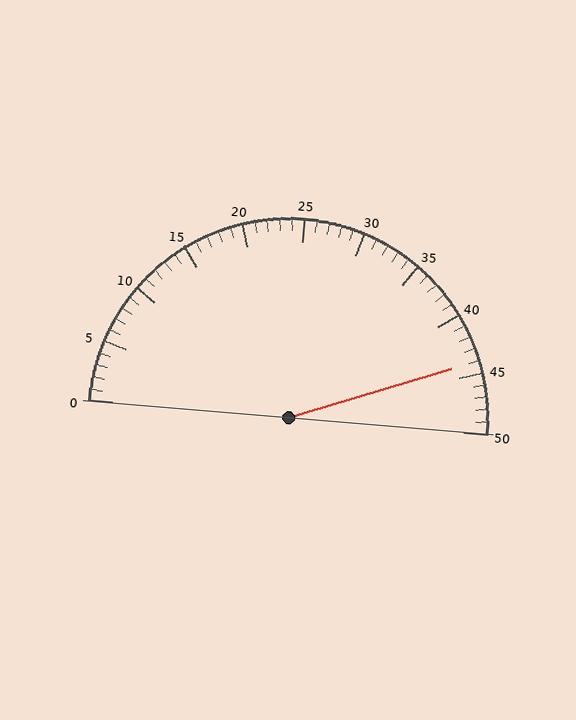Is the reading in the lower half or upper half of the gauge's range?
The reading is in the upper half of the range (0 to 50).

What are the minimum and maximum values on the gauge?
The gauge ranges from 0 to 50.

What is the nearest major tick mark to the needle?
The nearest major tick mark is 45.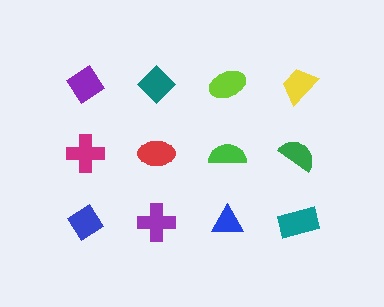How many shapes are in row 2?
4 shapes.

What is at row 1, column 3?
A lime ellipse.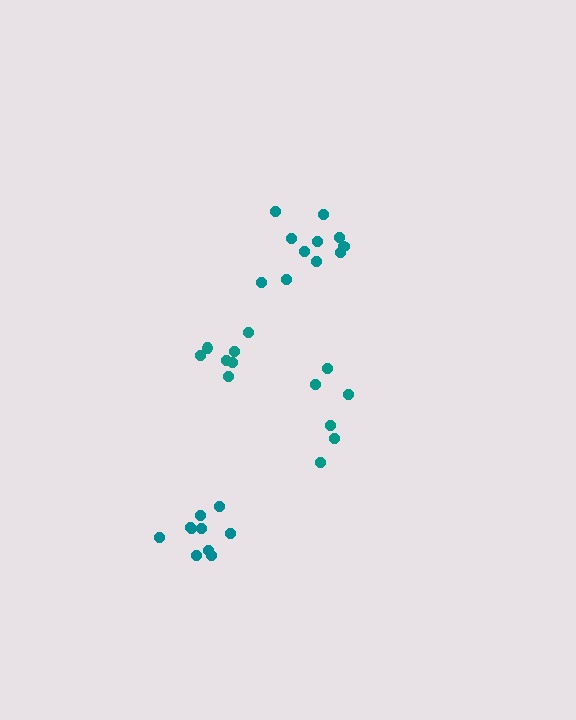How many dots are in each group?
Group 1: 7 dots, Group 2: 10 dots, Group 3: 11 dots, Group 4: 6 dots (34 total).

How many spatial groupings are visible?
There are 4 spatial groupings.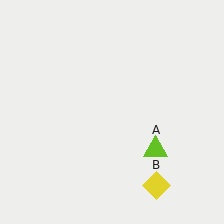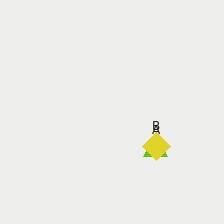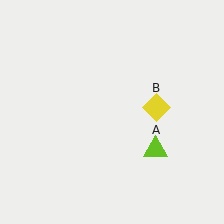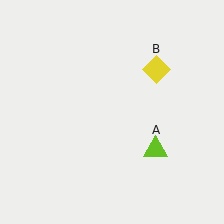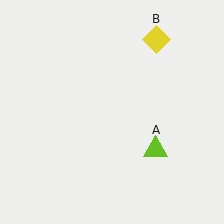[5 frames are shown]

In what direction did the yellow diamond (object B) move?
The yellow diamond (object B) moved up.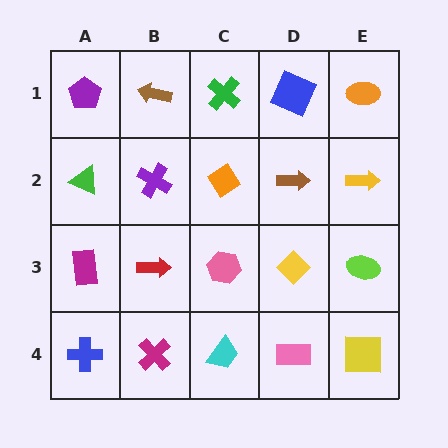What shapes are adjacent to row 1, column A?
A green triangle (row 2, column A), a brown arrow (row 1, column B).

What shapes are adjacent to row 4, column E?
A lime ellipse (row 3, column E), a pink rectangle (row 4, column D).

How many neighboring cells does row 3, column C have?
4.